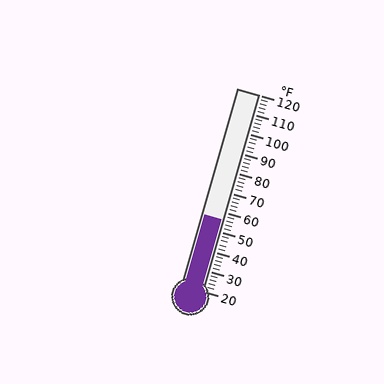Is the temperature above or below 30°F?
The temperature is above 30°F.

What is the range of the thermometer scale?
The thermometer scale ranges from 20°F to 120°F.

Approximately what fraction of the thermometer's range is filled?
The thermometer is filled to approximately 35% of its range.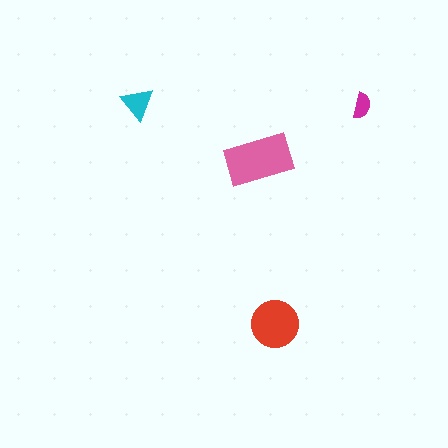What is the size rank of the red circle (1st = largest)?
2nd.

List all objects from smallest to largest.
The magenta semicircle, the cyan triangle, the red circle, the pink rectangle.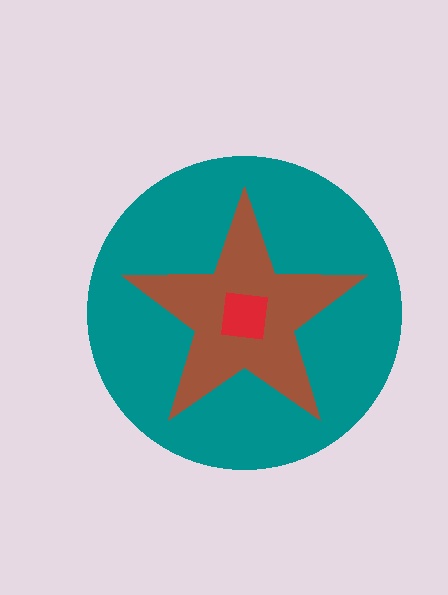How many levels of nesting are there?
3.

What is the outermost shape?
The teal circle.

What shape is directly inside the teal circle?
The brown star.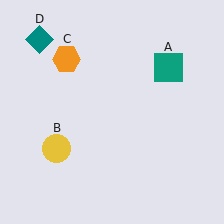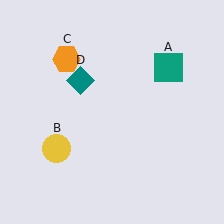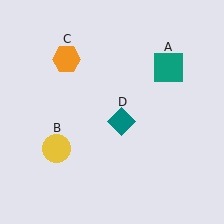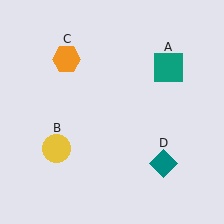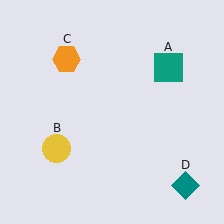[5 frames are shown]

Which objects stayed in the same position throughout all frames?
Teal square (object A) and yellow circle (object B) and orange hexagon (object C) remained stationary.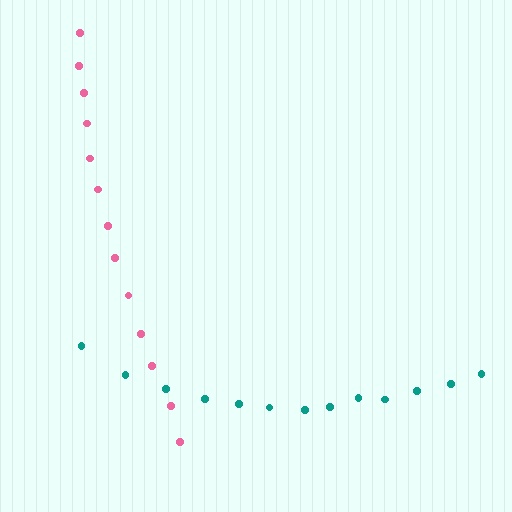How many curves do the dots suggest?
There are 2 distinct paths.